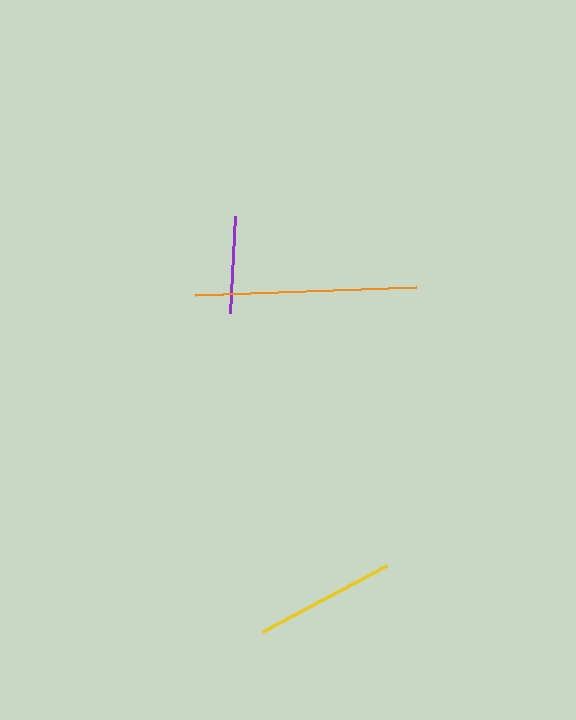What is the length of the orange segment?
The orange segment is approximately 221 pixels long.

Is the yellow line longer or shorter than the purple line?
The yellow line is longer than the purple line.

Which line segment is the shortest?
The purple line is the shortest at approximately 98 pixels.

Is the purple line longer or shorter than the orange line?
The orange line is longer than the purple line.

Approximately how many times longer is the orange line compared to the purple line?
The orange line is approximately 2.3 times the length of the purple line.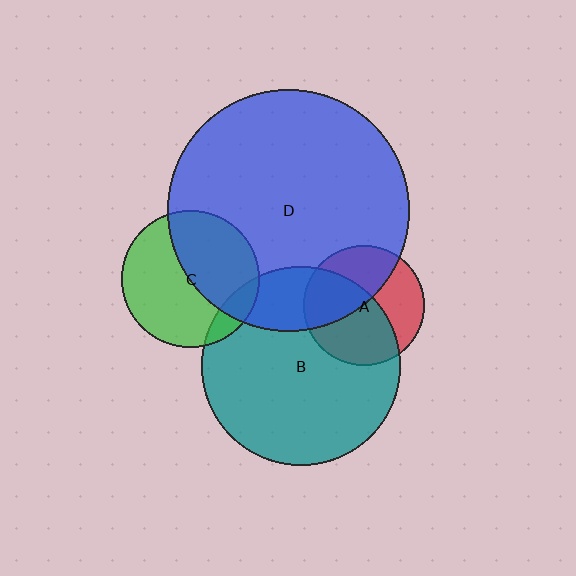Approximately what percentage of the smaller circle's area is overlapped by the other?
Approximately 45%.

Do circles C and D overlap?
Yes.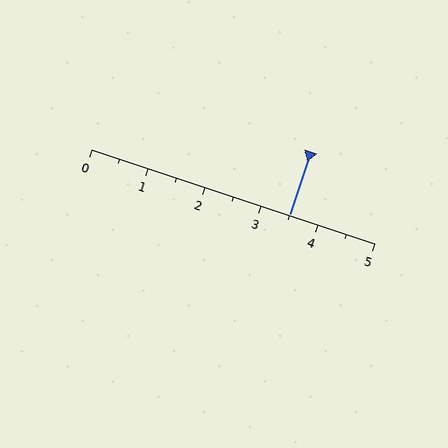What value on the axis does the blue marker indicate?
The marker indicates approximately 3.5.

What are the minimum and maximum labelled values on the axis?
The axis runs from 0 to 5.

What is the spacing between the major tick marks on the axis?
The major ticks are spaced 1 apart.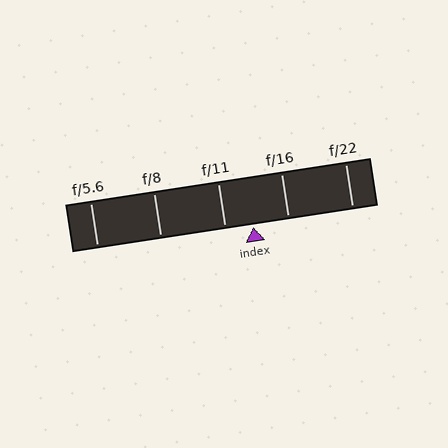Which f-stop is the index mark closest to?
The index mark is closest to f/11.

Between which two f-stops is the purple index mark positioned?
The index mark is between f/11 and f/16.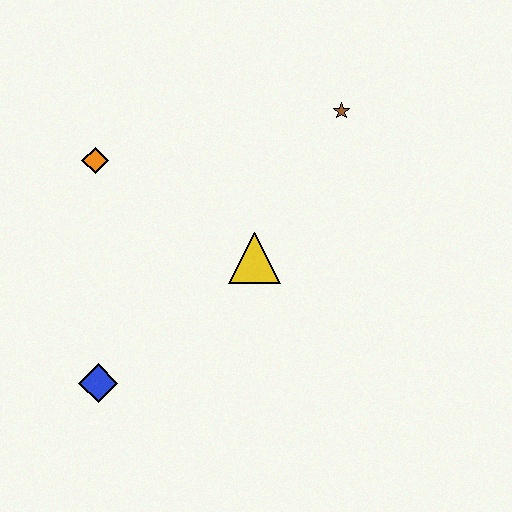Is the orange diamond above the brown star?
No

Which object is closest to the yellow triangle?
The brown star is closest to the yellow triangle.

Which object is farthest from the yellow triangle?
The blue diamond is farthest from the yellow triangle.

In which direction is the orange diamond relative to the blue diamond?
The orange diamond is above the blue diamond.